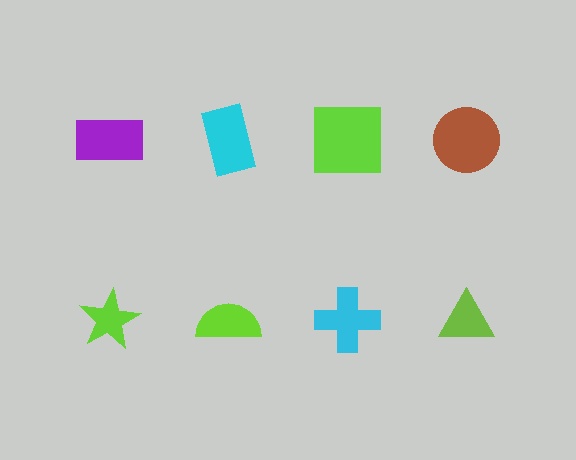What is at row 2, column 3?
A cyan cross.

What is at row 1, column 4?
A brown circle.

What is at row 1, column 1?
A purple rectangle.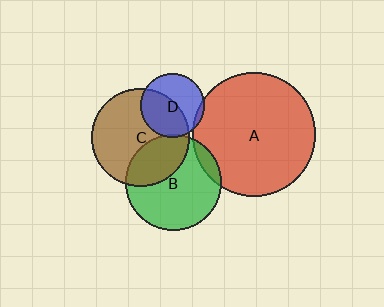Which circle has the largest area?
Circle A (red).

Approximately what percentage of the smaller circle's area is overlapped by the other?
Approximately 5%.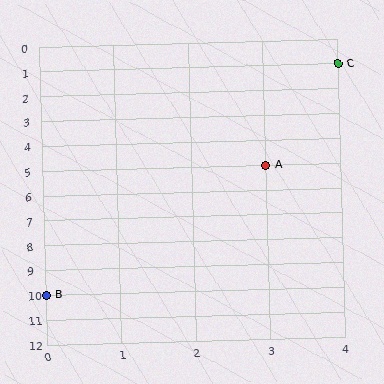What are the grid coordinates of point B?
Point B is at grid coordinates (0, 10).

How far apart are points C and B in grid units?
Points C and B are 4 columns and 9 rows apart (about 9.8 grid units diagonally).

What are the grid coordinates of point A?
Point A is at grid coordinates (3, 5).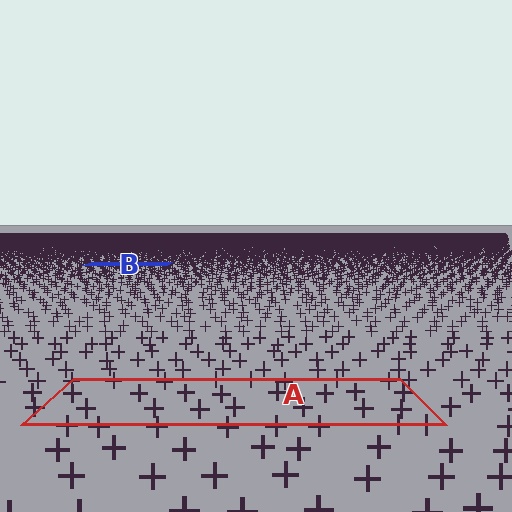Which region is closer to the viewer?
Region A is closer. The texture elements there are larger and more spread out.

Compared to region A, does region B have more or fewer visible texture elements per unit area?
Region B has more texture elements per unit area — they are packed more densely because it is farther away.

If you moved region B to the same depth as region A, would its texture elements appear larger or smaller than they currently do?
They would appear larger. At a closer depth, the same texture elements are projected at a bigger on-screen size.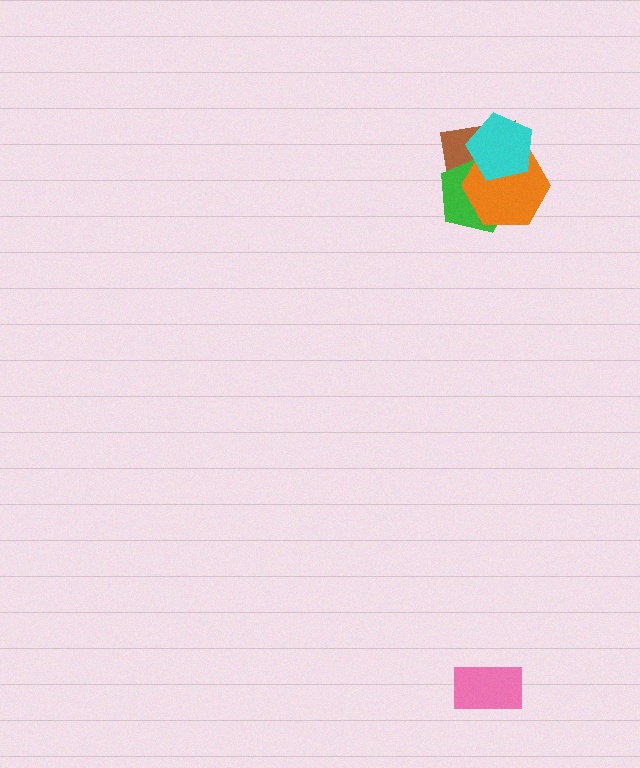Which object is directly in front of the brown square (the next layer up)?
The green pentagon is directly in front of the brown square.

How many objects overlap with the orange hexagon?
3 objects overlap with the orange hexagon.